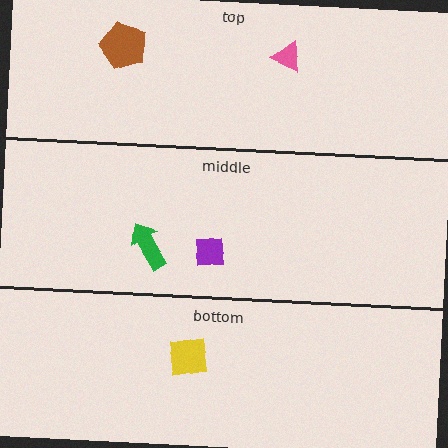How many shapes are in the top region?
2.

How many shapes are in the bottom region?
1.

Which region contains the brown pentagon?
The top region.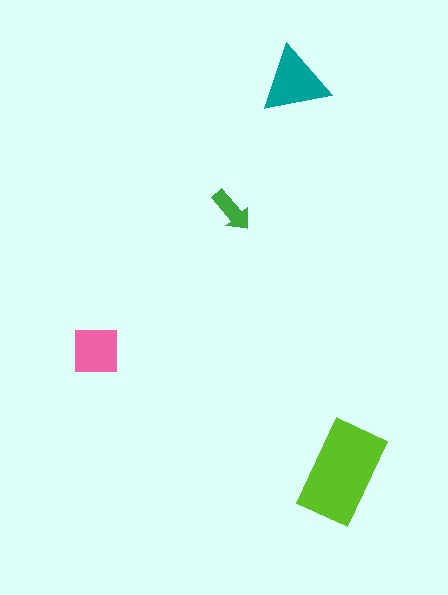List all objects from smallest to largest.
The green arrow, the pink square, the teal triangle, the lime rectangle.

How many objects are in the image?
There are 4 objects in the image.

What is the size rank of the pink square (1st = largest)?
3rd.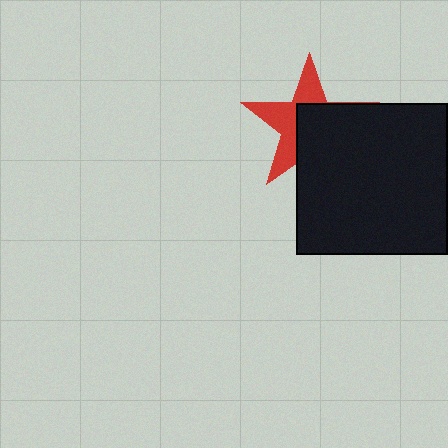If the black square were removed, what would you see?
You would see the complete red star.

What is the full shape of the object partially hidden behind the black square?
The partially hidden object is a red star.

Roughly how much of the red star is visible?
About half of it is visible (roughly 47%).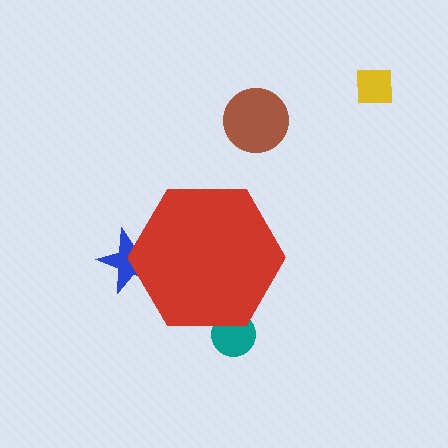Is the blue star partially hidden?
Yes, the blue star is partially hidden behind the red hexagon.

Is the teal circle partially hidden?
Yes, the teal circle is partially hidden behind the red hexagon.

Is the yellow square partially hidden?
No, the yellow square is fully visible.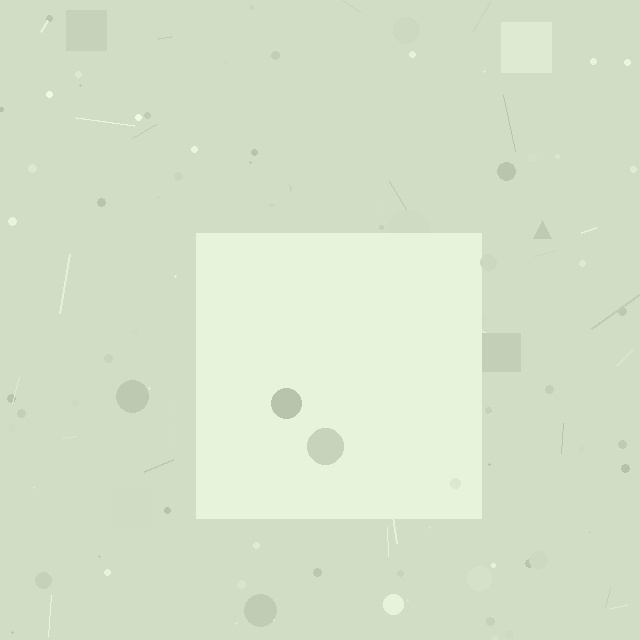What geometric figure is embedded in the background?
A square is embedded in the background.